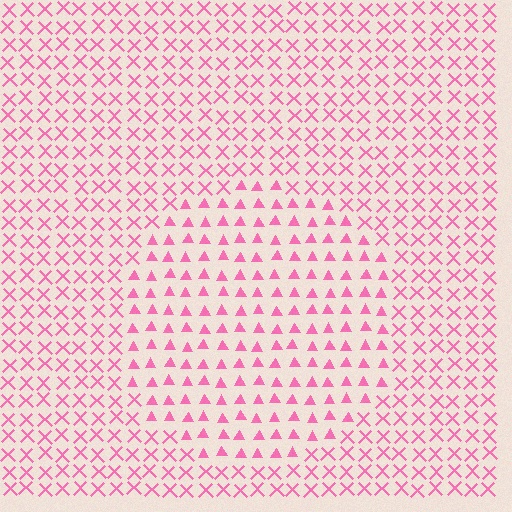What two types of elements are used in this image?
The image uses triangles inside the circle region and X marks outside it.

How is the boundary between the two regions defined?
The boundary is defined by a change in element shape: triangles inside vs. X marks outside. All elements share the same color and spacing.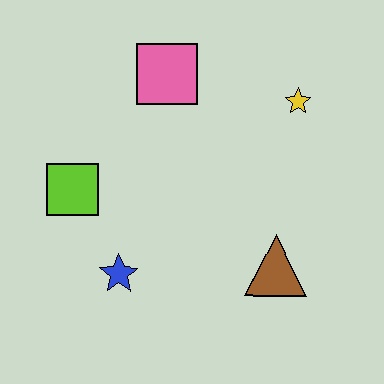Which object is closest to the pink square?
The yellow star is closest to the pink square.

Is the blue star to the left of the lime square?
No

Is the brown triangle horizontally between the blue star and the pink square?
No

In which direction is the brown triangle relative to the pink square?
The brown triangle is below the pink square.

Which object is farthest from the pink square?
The brown triangle is farthest from the pink square.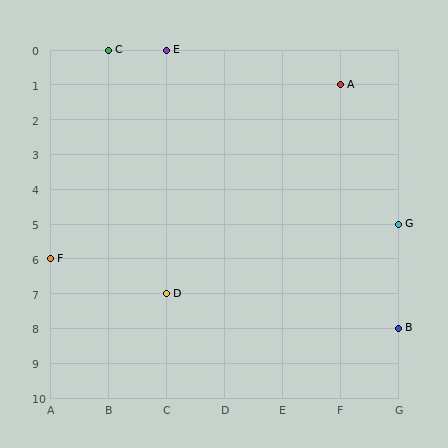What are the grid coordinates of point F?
Point F is at grid coordinates (A, 6).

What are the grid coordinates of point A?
Point A is at grid coordinates (F, 1).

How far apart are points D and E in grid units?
Points D and E are 7 rows apart.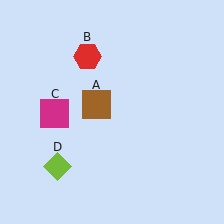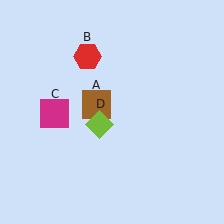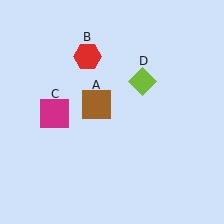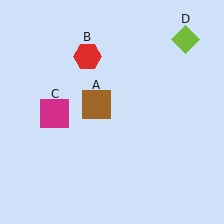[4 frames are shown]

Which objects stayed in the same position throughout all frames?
Brown square (object A) and red hexagon (object B) and magenta square (object C) remained stationary.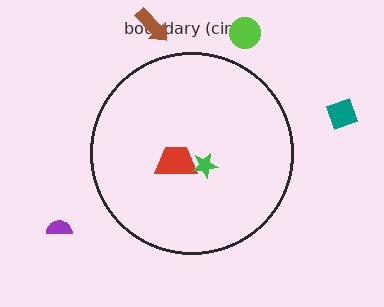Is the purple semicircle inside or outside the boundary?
Outside.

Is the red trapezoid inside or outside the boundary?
Inside.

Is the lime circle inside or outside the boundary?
Outside.